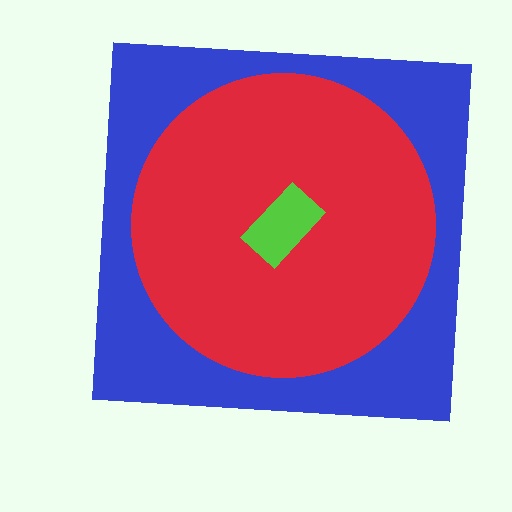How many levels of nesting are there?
3.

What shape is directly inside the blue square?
The red circle.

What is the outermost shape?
The blue square.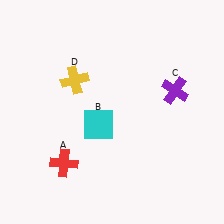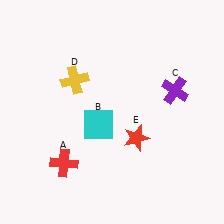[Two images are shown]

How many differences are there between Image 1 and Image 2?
There is 1 difference between the two images.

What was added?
A red star (E) was added in Image 2.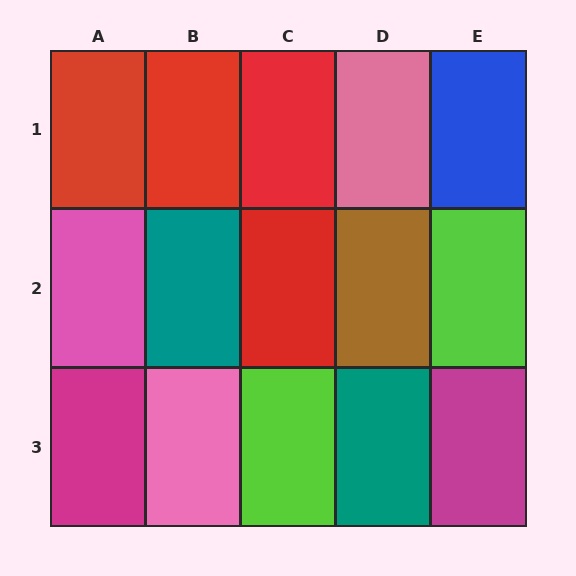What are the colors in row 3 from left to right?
Magenta, pink, lime, teal, magenta.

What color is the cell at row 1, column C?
Red.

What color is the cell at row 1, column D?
Pink.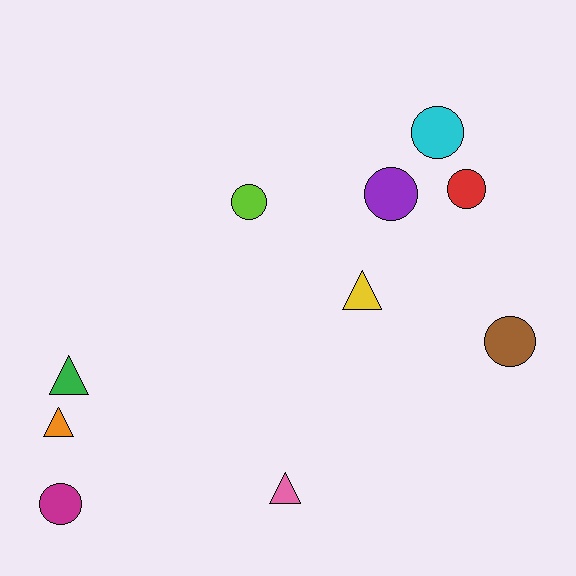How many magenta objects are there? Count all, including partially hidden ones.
There is 1 magenta object.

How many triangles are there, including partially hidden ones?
There are 4 triangles.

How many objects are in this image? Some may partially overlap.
There are 10 objects.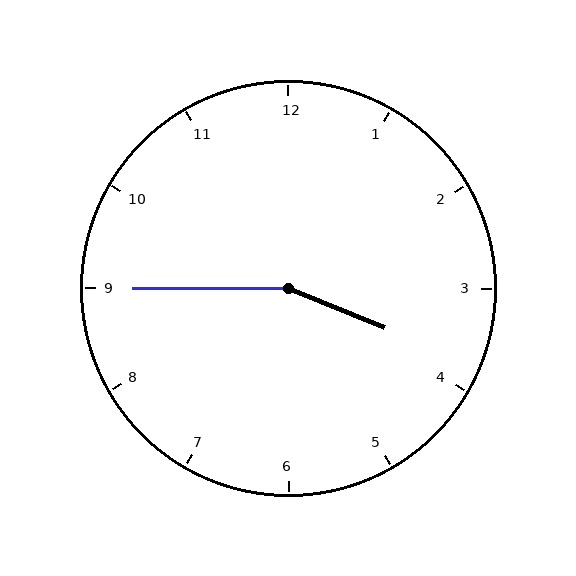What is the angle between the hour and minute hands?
Approximately 158 degrees.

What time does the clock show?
3:45.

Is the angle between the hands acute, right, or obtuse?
It is obtuse.